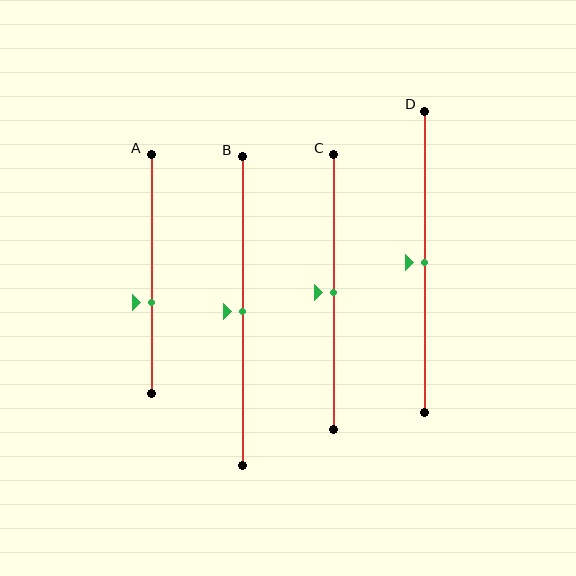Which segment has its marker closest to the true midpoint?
Segment B has its marker closest to the true midpoint.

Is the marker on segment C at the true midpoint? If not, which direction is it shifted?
Yes, the marker on segment C is at the true midpoint.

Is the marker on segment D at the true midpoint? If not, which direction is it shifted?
Yes, the marker on segment D is at the true midpoint.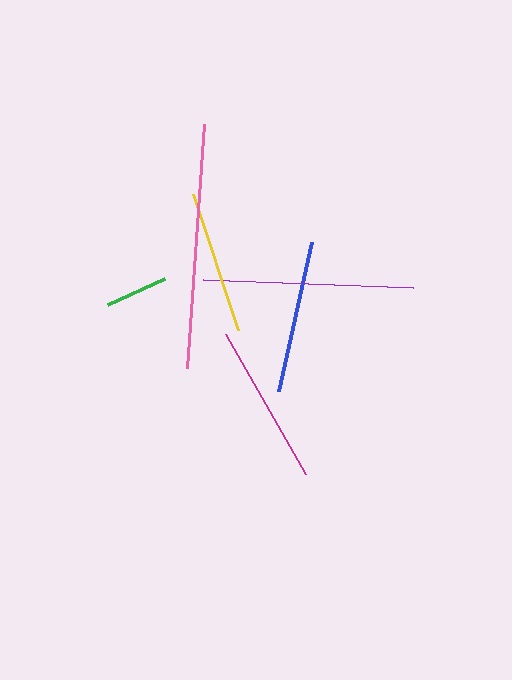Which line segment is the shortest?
The green line is the shortest at approximately 63 pixels.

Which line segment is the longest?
The pink line is the longest at approximately 245 pixels.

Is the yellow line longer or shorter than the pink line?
The pink line is longer than the yellow line.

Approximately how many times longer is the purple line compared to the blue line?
The purple line is approximately 1.4 times the length of the blue line.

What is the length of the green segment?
The green segment is approximately 63 pixels long.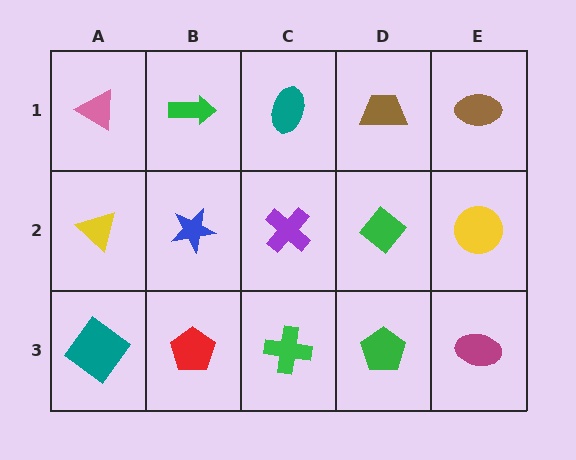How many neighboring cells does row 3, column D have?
3.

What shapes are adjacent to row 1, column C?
A purple cross (row 2, column C), a green arrow (row 1, column B), a brown trapezoid (row 1, column D).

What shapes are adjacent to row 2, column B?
A green arrow (row 1, column B), a red pentagon (row 3, column B), a yellow triangle (row 2, column A), a purple cross (row 2, column C).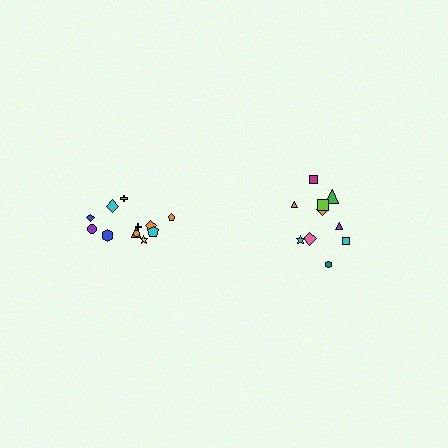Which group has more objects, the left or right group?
The left group.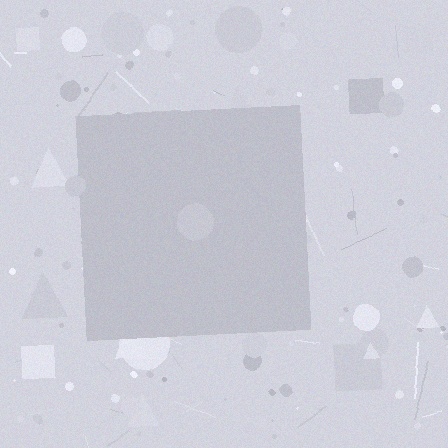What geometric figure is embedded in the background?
A square is embedded in the background.